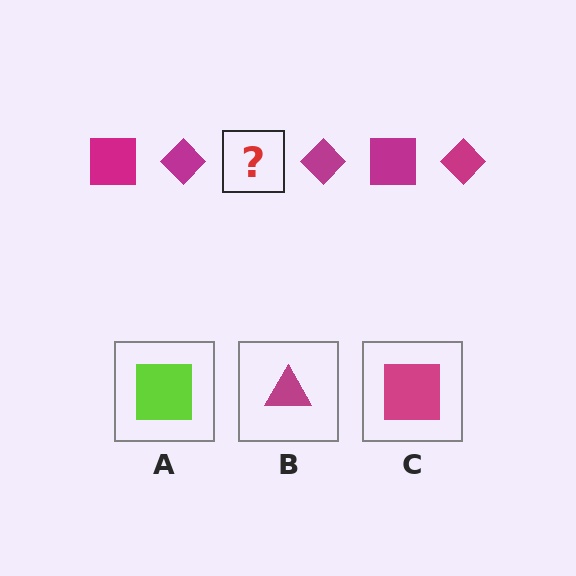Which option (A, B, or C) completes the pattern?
C.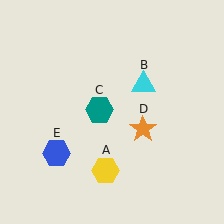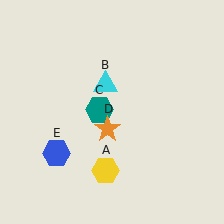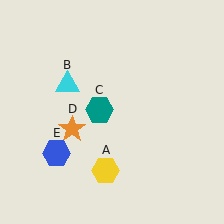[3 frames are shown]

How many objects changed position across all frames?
2 objects changed position: cyan triangle (object B), orange star (object D).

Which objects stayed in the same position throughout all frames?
Yellow hexagon (object A) and teal hexagon (object C) and blue hexagon (object E) remained stationary.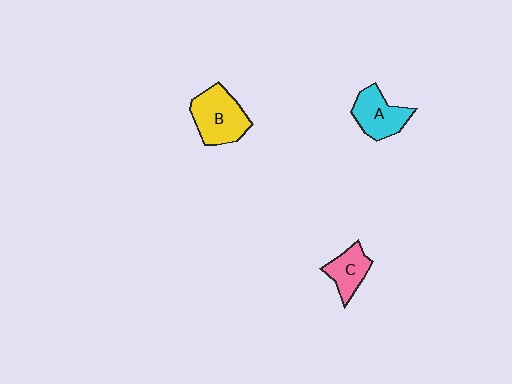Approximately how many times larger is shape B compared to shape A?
Approximately 1.3 times.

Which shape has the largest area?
Shape B (yellow).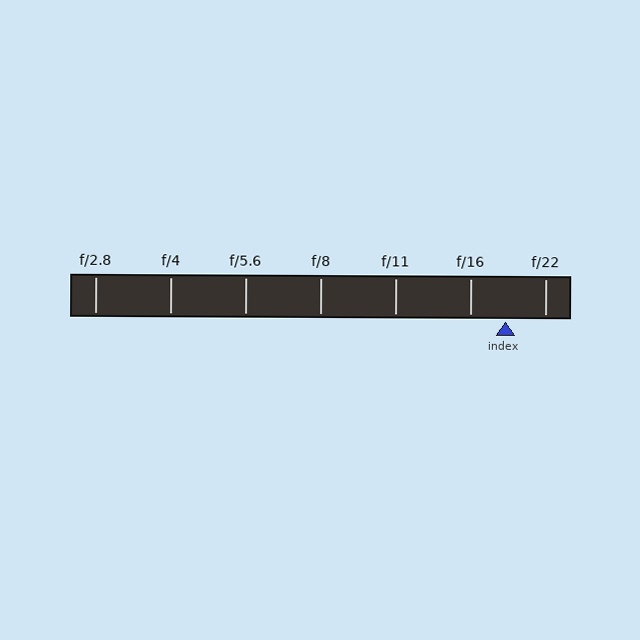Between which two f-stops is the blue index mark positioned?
The index mark is between f/16 and f/22.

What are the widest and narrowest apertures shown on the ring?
The widest aperture shown is f/2.8 and the narrowest is f/22.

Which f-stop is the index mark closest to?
The index mark is closest to f/16.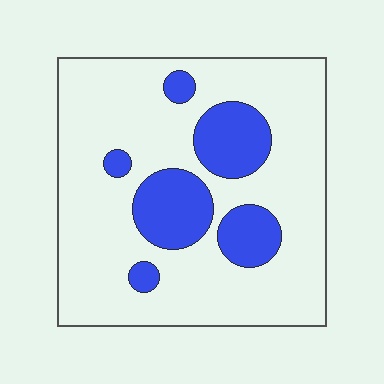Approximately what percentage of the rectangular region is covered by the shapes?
Approximately 20%.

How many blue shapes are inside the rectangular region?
6.